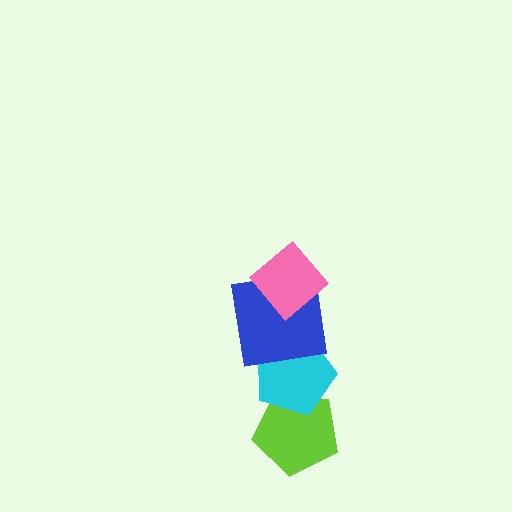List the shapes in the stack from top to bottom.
From top to bottom: the pink diamond, the blue square, the cyan pentagon, the lime pentagon.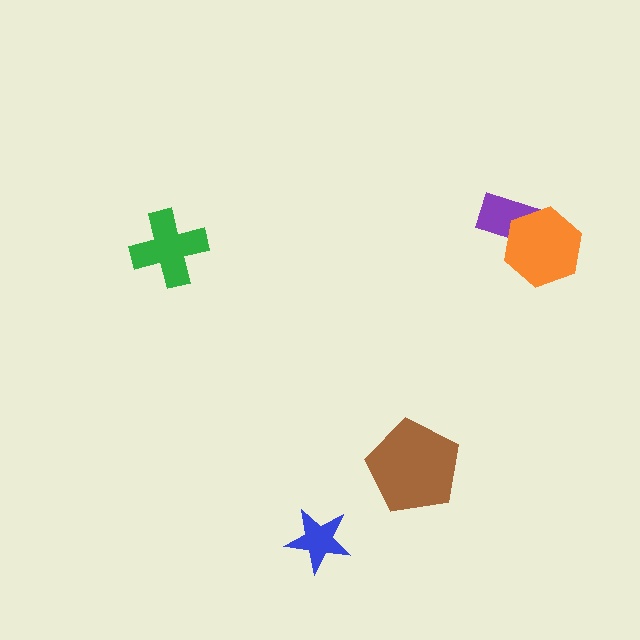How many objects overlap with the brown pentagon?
0 objects overlap with the brown pentagon.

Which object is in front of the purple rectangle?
The orange hexagon is in front of the purple rectangle.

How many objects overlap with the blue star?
0 objects overlap with the blue star.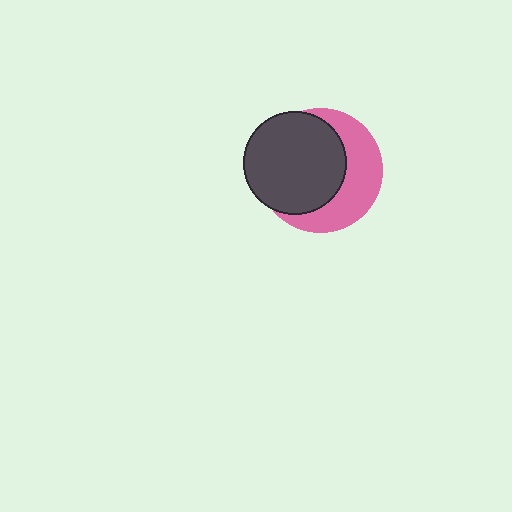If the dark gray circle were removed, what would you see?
You would see the complete pink circle.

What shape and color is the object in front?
The object in front is a dark gray circle.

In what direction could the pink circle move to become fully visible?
The pink circle could move right. That would shift it out from behind the dark gray circle entirely.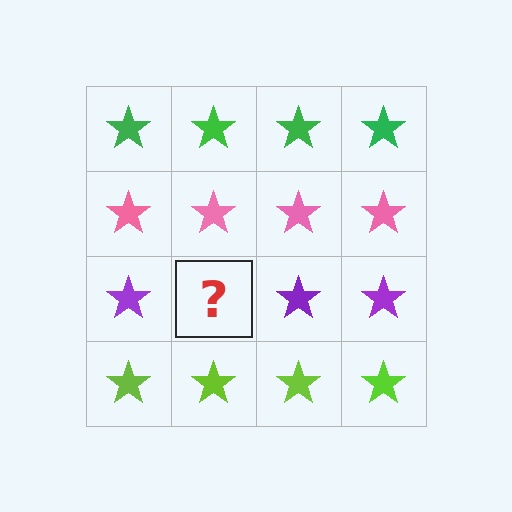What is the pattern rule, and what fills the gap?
The rule is that each row has a consistent color. The gap should be filled with a purple star.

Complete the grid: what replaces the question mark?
The question mark should be replaced with a purple star.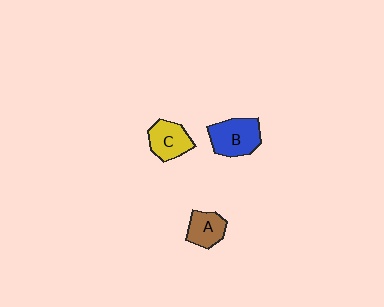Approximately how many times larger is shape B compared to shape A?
Approximately 1.5 times.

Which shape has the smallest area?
Shape A (brown).